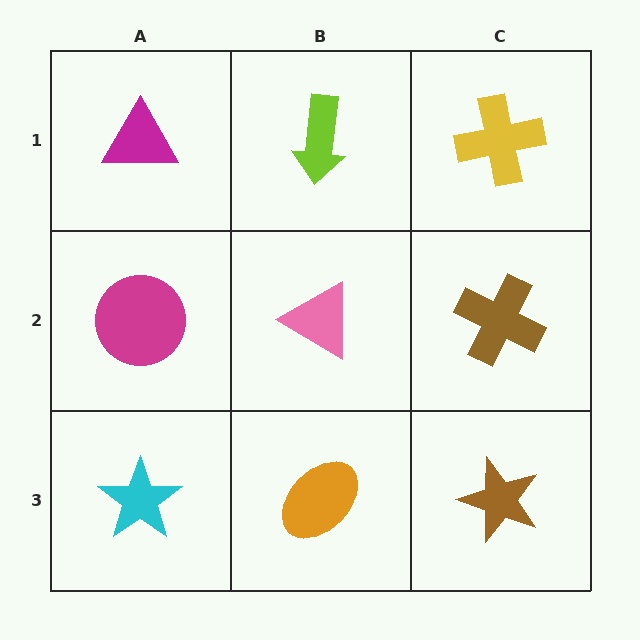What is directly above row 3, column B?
A pink triangle.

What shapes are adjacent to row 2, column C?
A yellow cross (row 1, column C), a brown star (row 3, column C), a pink triangle (row 2, column B).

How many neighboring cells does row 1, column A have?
2.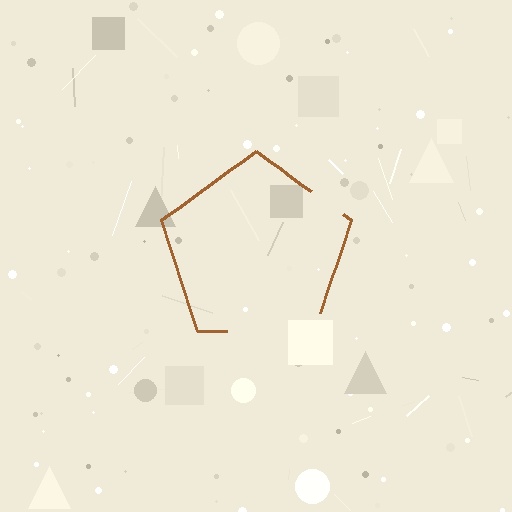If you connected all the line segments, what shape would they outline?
They would outline a pentagon.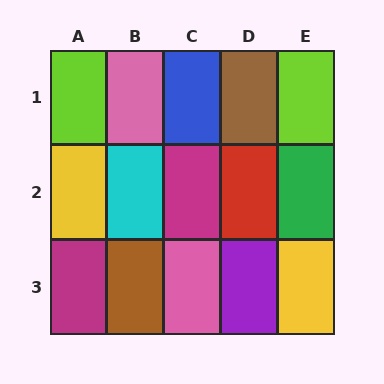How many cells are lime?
2 cells are lime.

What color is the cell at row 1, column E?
Lime.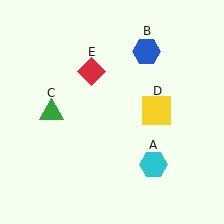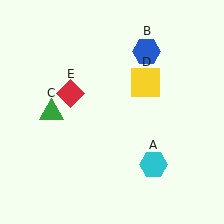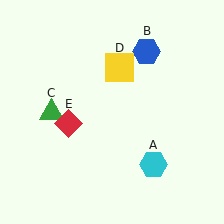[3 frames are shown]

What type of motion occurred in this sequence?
The yellow square (object D), red diamond (object E) rotated counterclockwise around the center of the scene.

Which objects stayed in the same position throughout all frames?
Cyan hexagon (object A) and blue hexagon (object B) and green triangle (object C) remained stationary.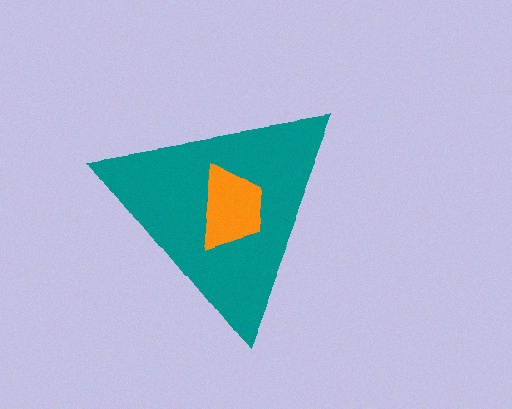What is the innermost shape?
The orange trapezoid.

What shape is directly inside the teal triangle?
The orange trapezoid.